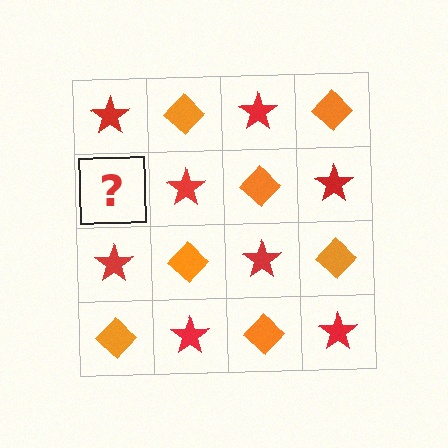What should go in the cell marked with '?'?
The missing cell should contain an orange diamond.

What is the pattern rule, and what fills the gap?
The rule is that it alternates red star and orange diamond in a checkerboard pattern. The gap should be filled with an orange diamond.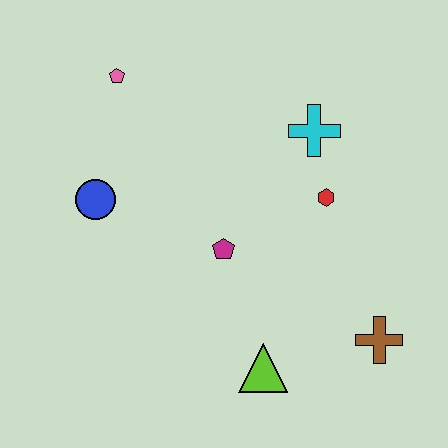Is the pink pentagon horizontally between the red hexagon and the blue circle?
Yes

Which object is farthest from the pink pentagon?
The brown cross is farthest from the pink pentagon.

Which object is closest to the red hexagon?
The cyan cross is closest to the red hexagon.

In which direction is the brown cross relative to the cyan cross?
The brown cross is below the cyan cross.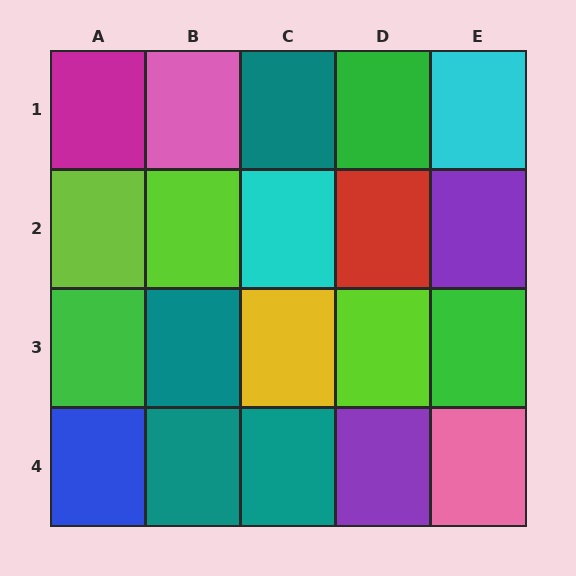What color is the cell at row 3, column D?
Lime.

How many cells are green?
3 cells are green.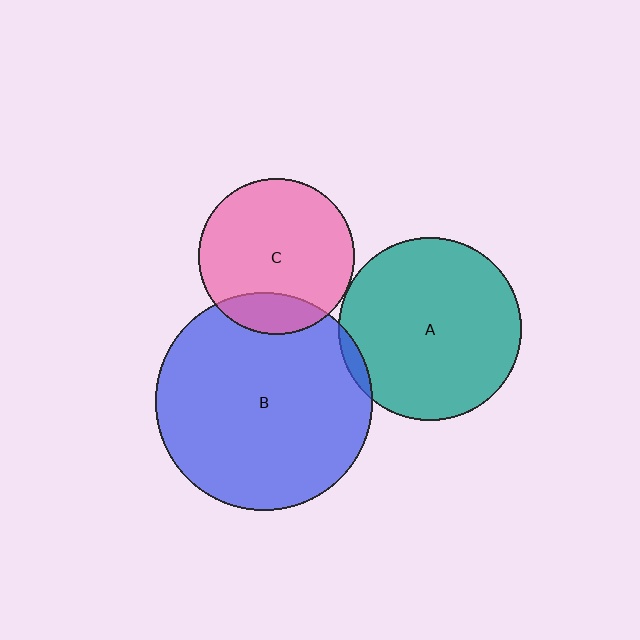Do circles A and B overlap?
Yes.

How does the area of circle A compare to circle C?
Approximately 1.4 times.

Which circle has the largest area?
Circle B (blue).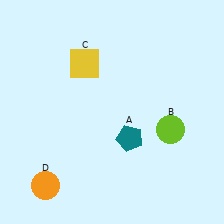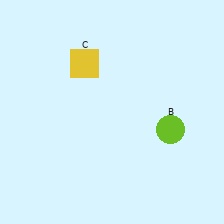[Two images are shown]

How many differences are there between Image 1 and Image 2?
There are 2 differences between the two images.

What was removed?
The orange circle (D), the teal pentagon (A) were removed in Image 2.